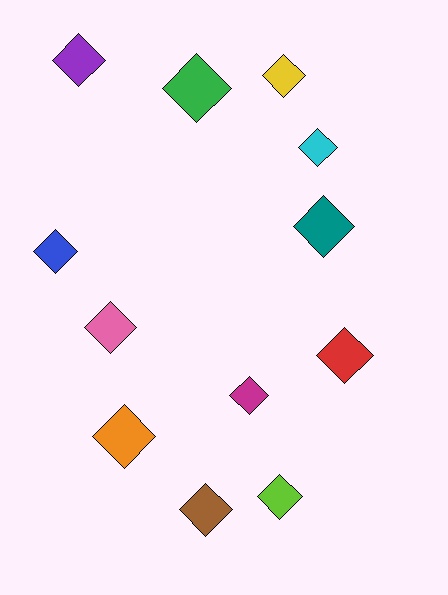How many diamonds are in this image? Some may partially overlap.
There are 12 diamonds.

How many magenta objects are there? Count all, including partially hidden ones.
There is 1 magenta object.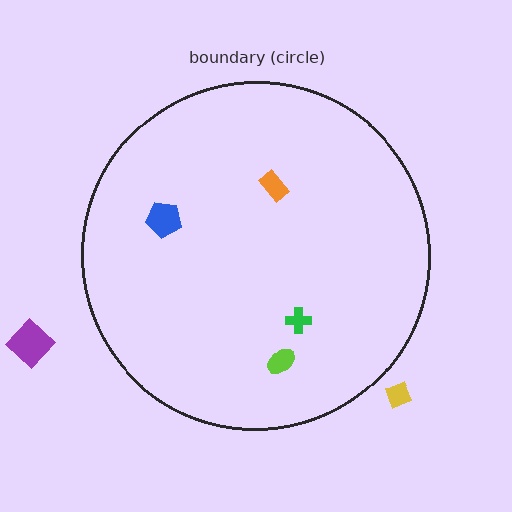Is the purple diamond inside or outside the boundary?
Outside.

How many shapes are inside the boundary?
4 inside, 2 outside.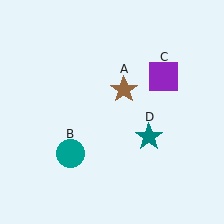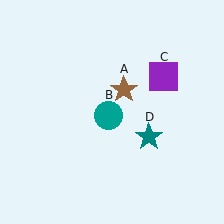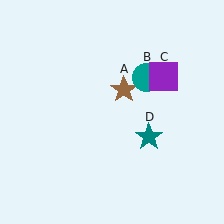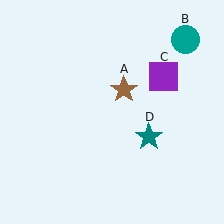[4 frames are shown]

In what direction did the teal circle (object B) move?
The teal circle (object B) moved up and to the right.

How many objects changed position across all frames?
1 object changed position: teal circle (object B).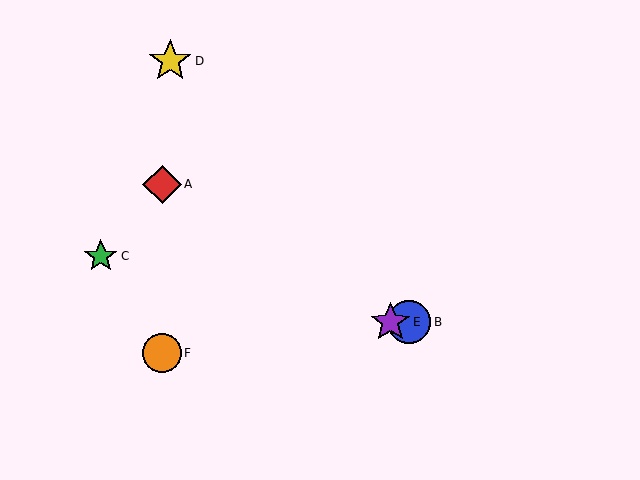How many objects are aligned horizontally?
2 objects (B, E) are aligned horizontally.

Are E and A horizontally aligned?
No, E is at y≈322 and A is at y≈184.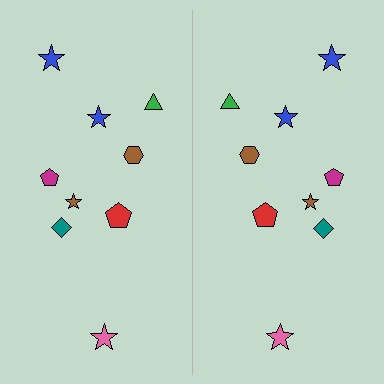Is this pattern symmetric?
Yes, this pattern has bilateral (reflection) symmetry.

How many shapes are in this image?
There are 18 shapes in this image.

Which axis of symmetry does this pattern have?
The pattern has a vertical axis of symmetry running through the center of the image.